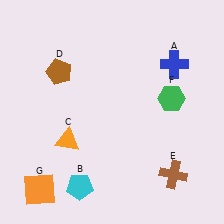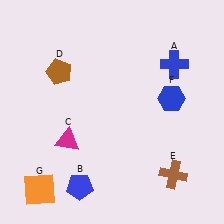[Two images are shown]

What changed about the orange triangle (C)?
In Image 1, C is orange. In Image 2, it changed to magenta.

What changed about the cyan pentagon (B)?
In Image 1, B is cyan. In Image 2, it changed to blue.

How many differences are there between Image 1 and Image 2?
There are 3 differences between the two images.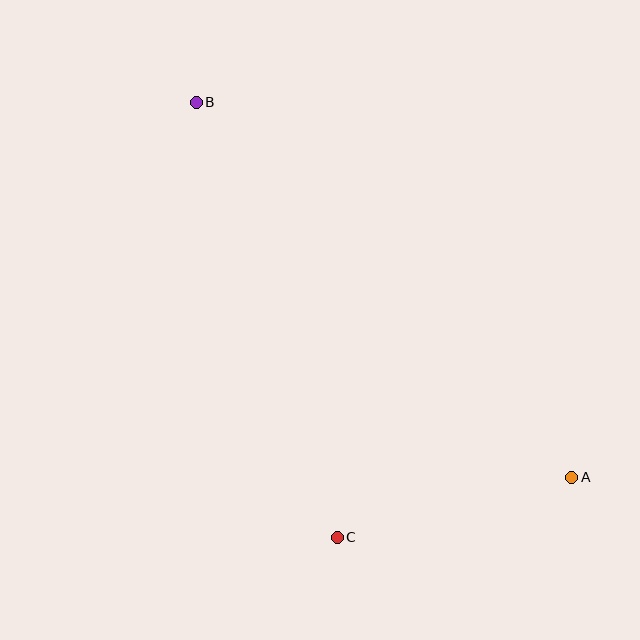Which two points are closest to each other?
Points A and C are closest to each other.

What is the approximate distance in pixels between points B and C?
The distance between B and C is approximately 457 pixels.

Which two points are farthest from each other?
Points A and B are farthest from each other.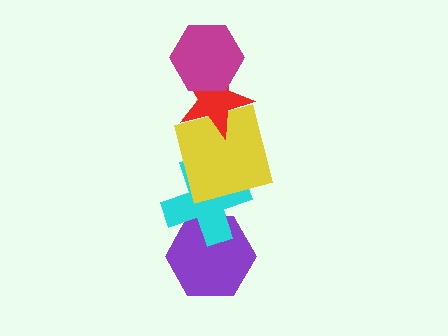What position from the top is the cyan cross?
The cyan cross is 4th from the top.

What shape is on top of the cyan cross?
The yellow square is on top of the cyan cross.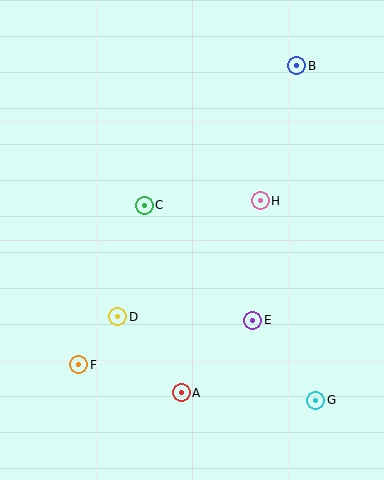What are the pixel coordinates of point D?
Point D is at (118, 317).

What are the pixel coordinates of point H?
Point H is at (260, 201).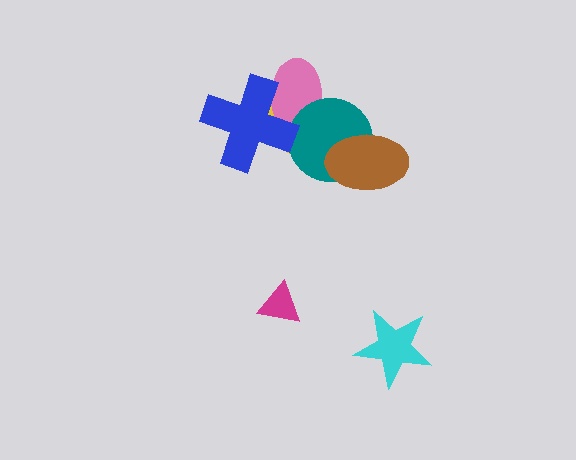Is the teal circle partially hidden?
Yes, it is partially covered by another shape.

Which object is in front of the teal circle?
The brown ellipse is in front of the teal circle.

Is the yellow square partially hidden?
Yes, it is partially covered by another shape.